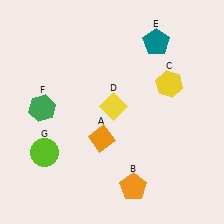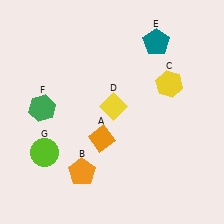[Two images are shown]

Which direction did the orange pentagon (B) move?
The orange pentagon (B) moved left.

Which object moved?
The orange pentagon (B) moved left.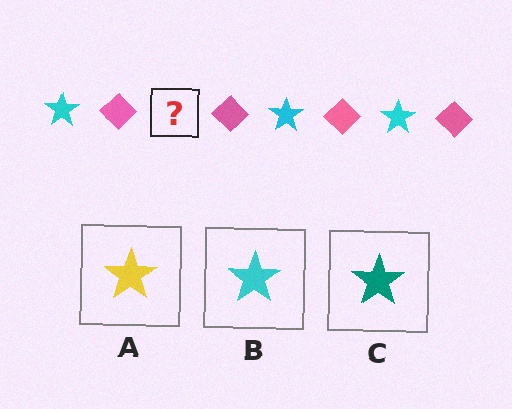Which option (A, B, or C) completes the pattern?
B.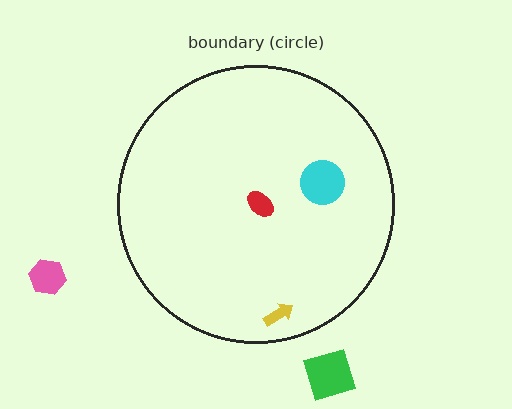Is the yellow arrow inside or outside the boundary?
Inside.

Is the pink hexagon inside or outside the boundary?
Outside.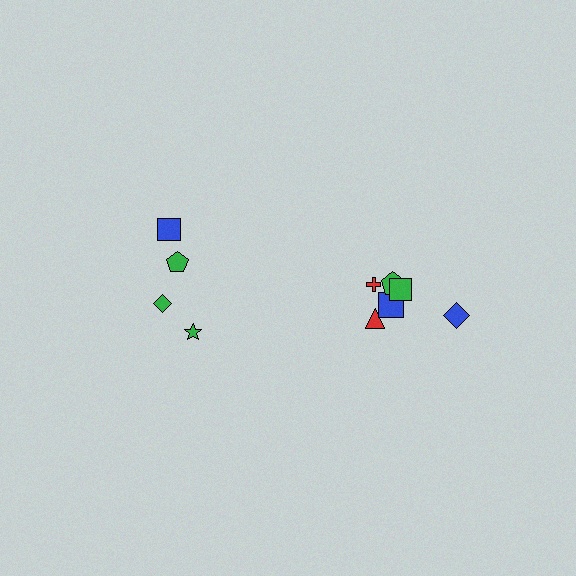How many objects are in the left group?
There are 4 objects.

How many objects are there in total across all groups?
There are 10 objects.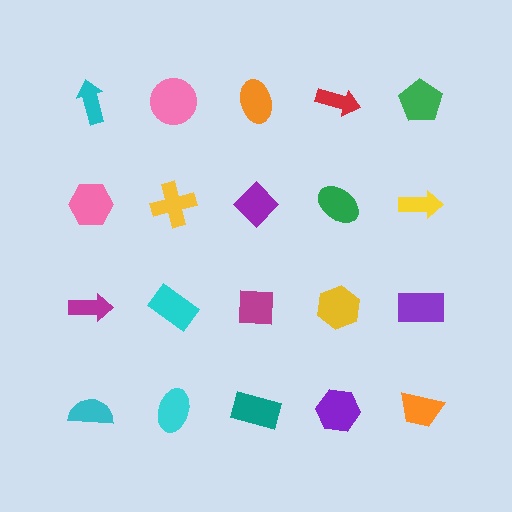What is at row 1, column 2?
A pink circle.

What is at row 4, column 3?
A teal rectangle.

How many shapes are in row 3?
5 shapes.